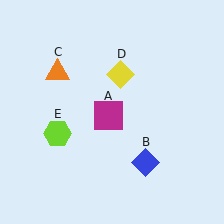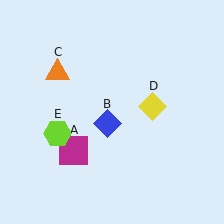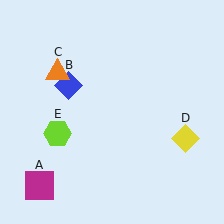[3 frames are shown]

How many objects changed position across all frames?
3 objects changed position: magenta square (object A), blue diamond (object B), yellow diamond (object D).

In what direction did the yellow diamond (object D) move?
The yellow diamond (object D) moved down and to the right.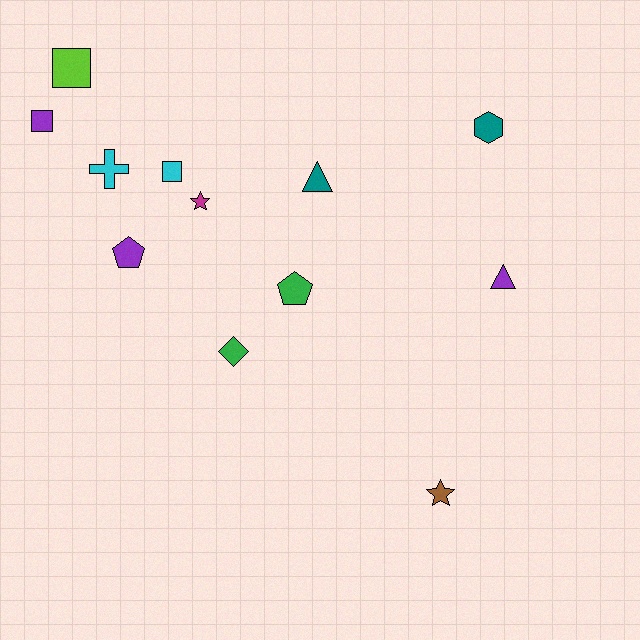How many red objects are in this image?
There are no red objects.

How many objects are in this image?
There are 12 objects.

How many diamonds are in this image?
There is 1 diamond.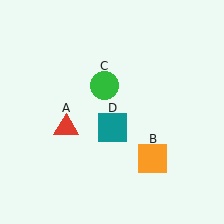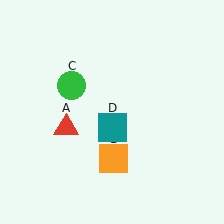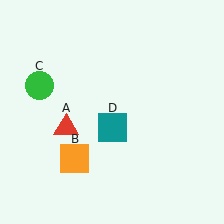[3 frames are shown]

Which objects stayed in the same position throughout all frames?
Red triangle (object A) and teal square (object D) remained stationary.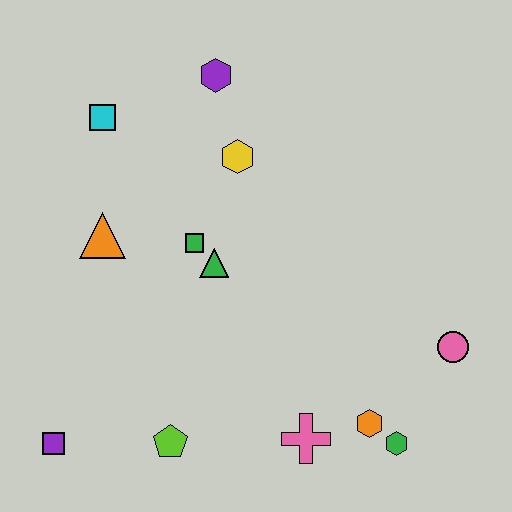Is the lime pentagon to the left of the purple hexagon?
Yes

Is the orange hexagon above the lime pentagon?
Yes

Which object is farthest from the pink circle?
The cyan square is farthest from the pink circle.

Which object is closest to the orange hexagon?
The green hexagon is closest to the orange hexagon.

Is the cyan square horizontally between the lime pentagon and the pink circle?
No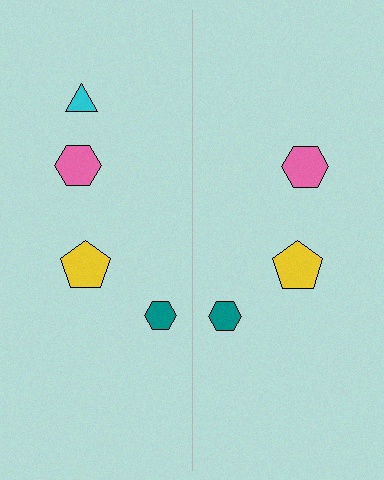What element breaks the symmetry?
A cyan triangle is missing from the right side.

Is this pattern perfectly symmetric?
No, the pattern is not perfectly symmetric. A cyan triangle is missing from the right side.